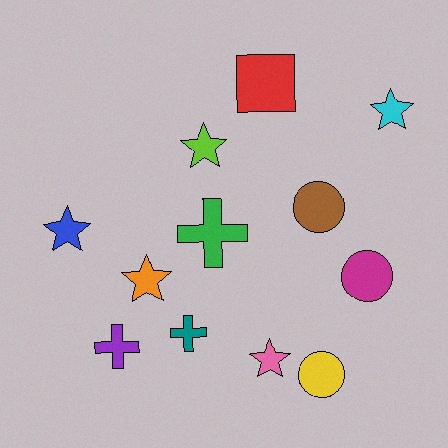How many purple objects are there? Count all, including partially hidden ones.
There is 1 purple object.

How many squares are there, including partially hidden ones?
There is 1 square.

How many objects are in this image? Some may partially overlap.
There are 12 objects.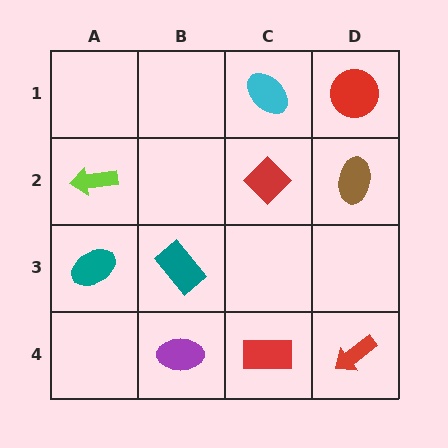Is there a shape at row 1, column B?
No, that cell is empty.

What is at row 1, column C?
A cyan ellipse.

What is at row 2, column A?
A lime arrow.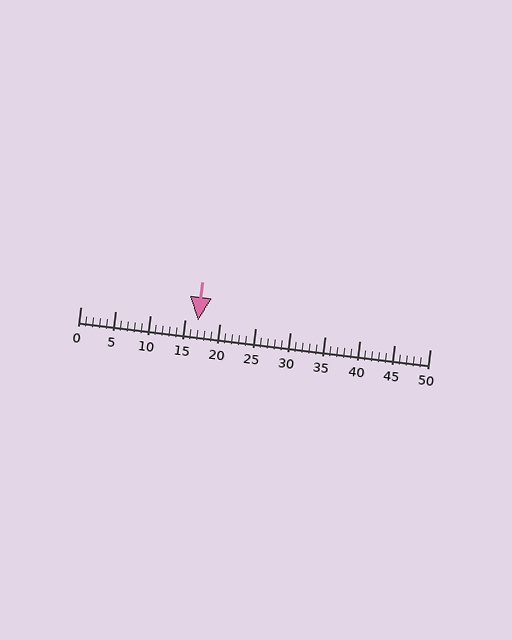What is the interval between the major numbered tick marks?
The major tick marks are spaced 5 units apart.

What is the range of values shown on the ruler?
The ruler shows values from 0 to 50.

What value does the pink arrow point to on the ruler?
The pink arrow points to approximately 17.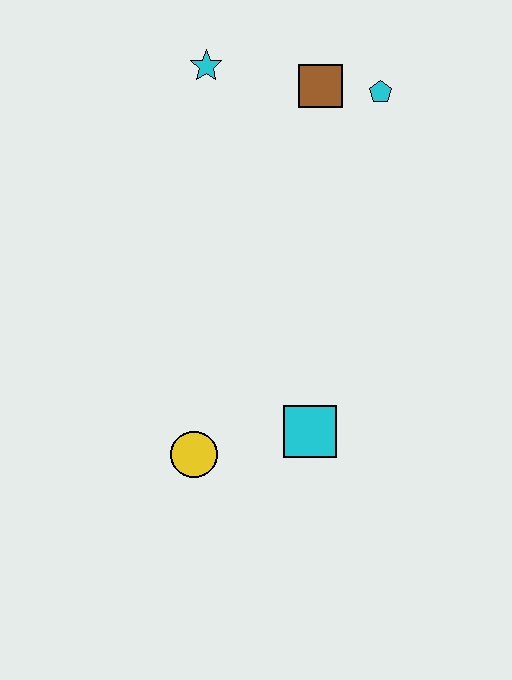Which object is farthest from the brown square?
The yellow circle is farthest from the brown square.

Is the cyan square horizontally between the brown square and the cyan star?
Yes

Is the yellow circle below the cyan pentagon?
Yes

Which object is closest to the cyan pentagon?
The brown square is closest to the cyan pentagon.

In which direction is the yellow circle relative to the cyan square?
The yellow circle is to the left of the cyan square.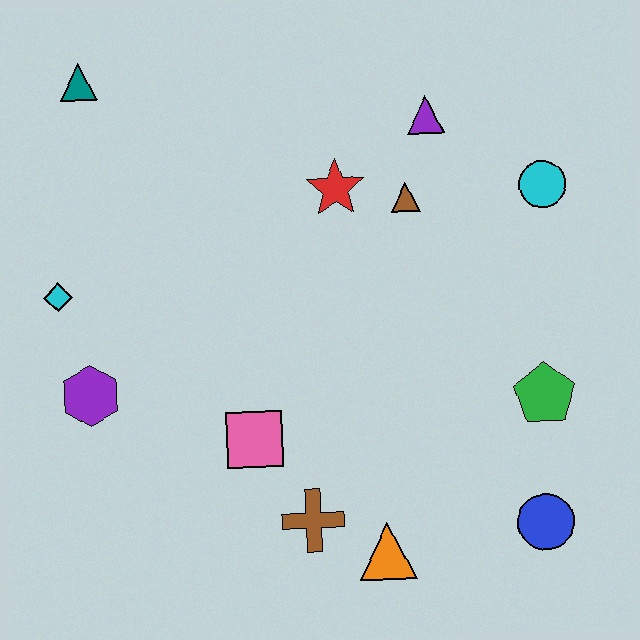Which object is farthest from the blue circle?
The teal triangle is farthest from the blue circle.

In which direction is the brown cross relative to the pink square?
The brown cross is below the pink square.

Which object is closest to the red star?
The brown triangle is closest to the red star.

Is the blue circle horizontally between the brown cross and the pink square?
No